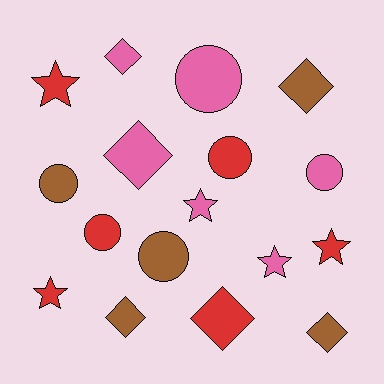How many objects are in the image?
There are 17 objects.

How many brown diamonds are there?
There are 3 brown diamonds.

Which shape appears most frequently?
Circle, with 6 objects.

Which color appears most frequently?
Pink, with 6 objects.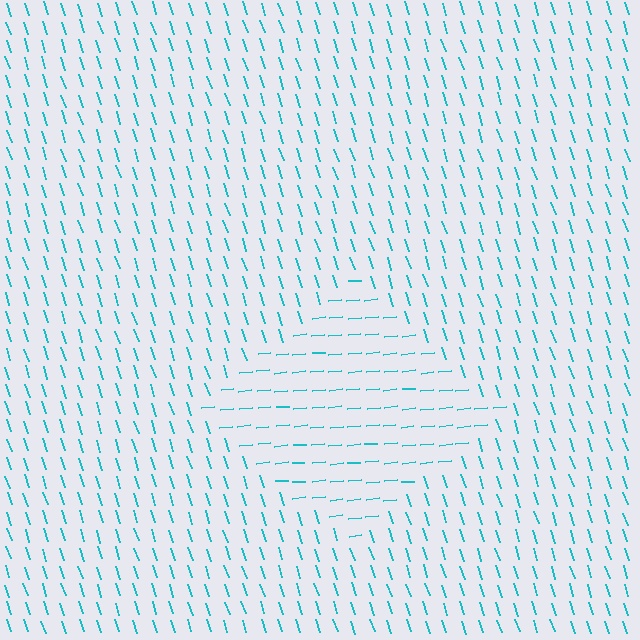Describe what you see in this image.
The image is filled with small cyan line segments. A diamond region in the image has lines oriented differently from the surrounding lines, creating a visible texture boundary.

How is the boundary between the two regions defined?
The boundary is defined purely by a change in line orientation (approximately 78 degrees difference). All lines are the same color and thickness.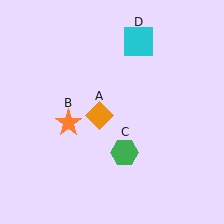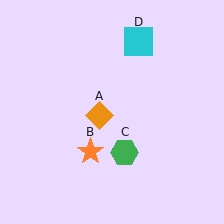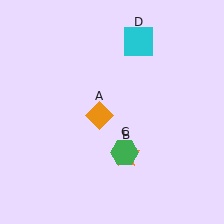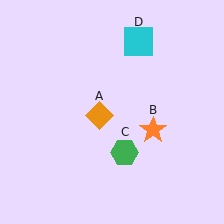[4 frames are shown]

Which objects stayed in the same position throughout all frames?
Orange diamond (object A) and green hexagon (object C) and cyan square (object D) remained stationary.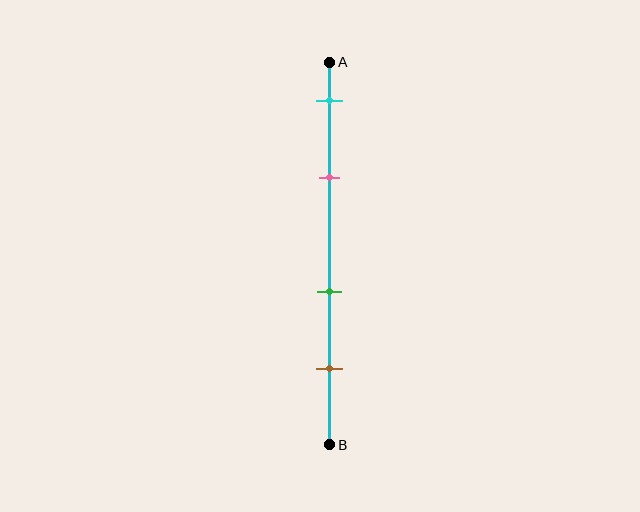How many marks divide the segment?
There are 4 marks dividing the segment.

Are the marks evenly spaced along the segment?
No, the marks are not evenly spaced.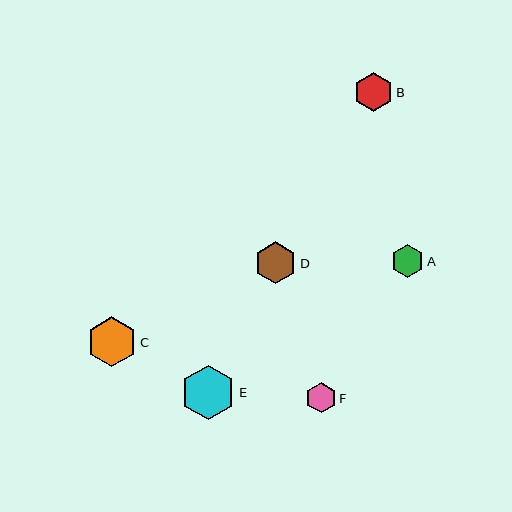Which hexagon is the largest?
Hexagon E is the largest with a size of approximately 55 pixels.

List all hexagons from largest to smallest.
From largest to smallest: E, C, D, B, A, F.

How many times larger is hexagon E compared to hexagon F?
Hexagon E is approximately 1.8 times the size of hexagon F.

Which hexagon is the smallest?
Hexagon F is the smallest with a size of approximately 30 pixels.